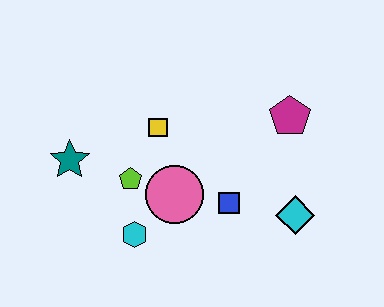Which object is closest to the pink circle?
The lime pentagon is closest to the pink circle.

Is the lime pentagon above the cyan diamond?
Yes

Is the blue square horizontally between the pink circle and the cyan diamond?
Yes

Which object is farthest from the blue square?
The teal star is farthest from the blue square.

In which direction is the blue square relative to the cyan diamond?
The blue square is to the left of the cyan diamond.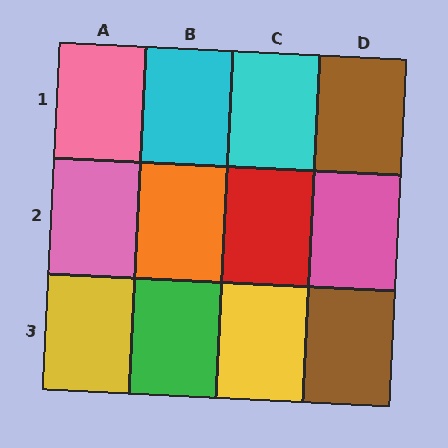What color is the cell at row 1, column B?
Cyan.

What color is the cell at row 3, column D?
Brown.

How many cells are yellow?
2 cells are yellow.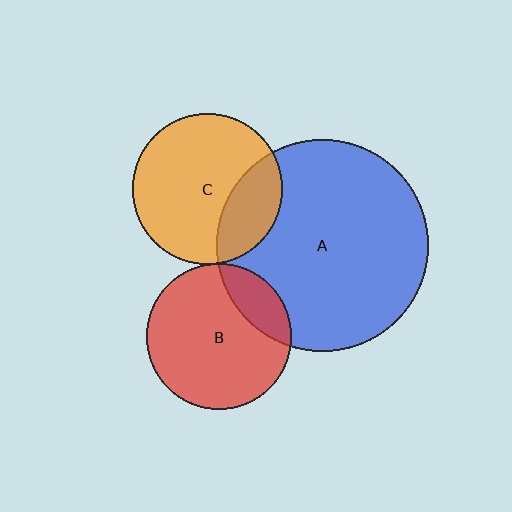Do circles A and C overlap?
Yes.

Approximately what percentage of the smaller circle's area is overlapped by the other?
Approximately 25%.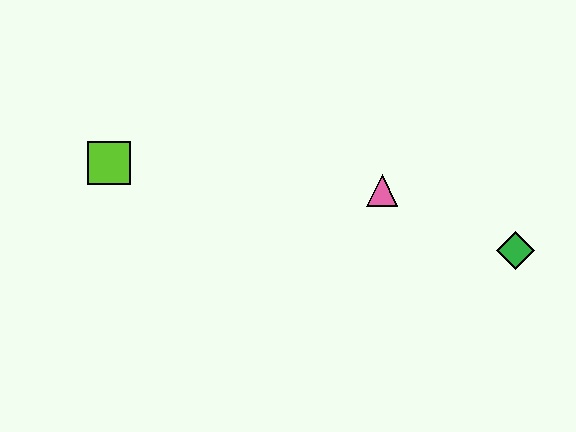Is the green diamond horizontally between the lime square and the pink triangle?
No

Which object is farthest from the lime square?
The green diamond is farthest from the lime square.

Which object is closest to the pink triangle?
The green diamond is closest to the pink triangle.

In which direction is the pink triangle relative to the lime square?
The pink triangle is to the right of the lime square.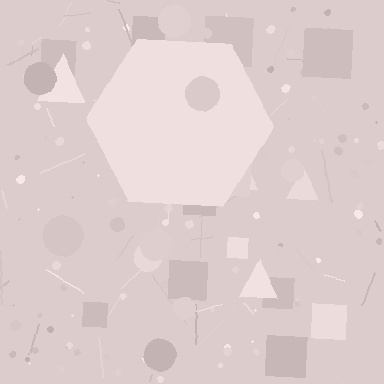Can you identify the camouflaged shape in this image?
The camouflaged shape is a hexagon.